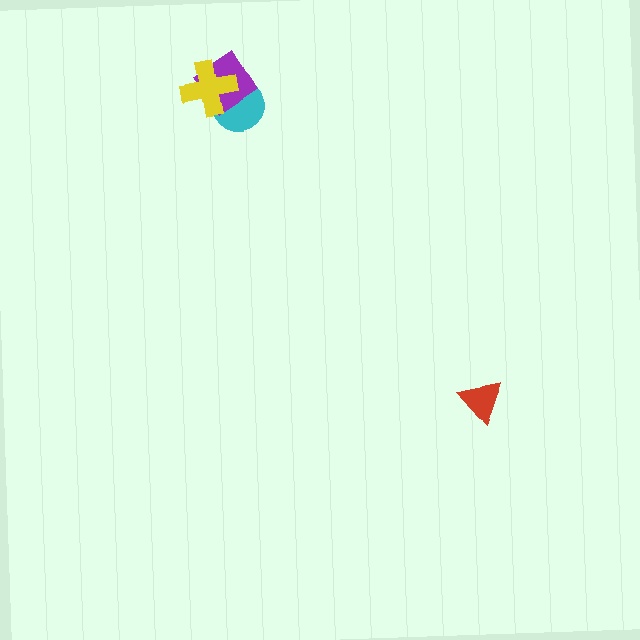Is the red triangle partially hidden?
No, no other shape covers it.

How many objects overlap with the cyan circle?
2 objects overlap with the cyan circle.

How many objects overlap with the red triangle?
0 objects overlap with the red triangle.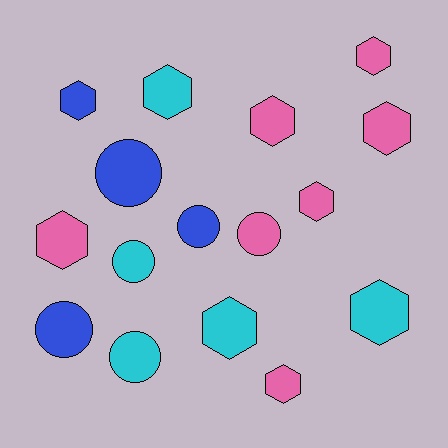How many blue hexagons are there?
There is 1 blue hexagon.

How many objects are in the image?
There are 16 objects.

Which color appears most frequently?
Pink, with 7 objects.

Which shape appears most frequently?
Hexagon, with 10 objects.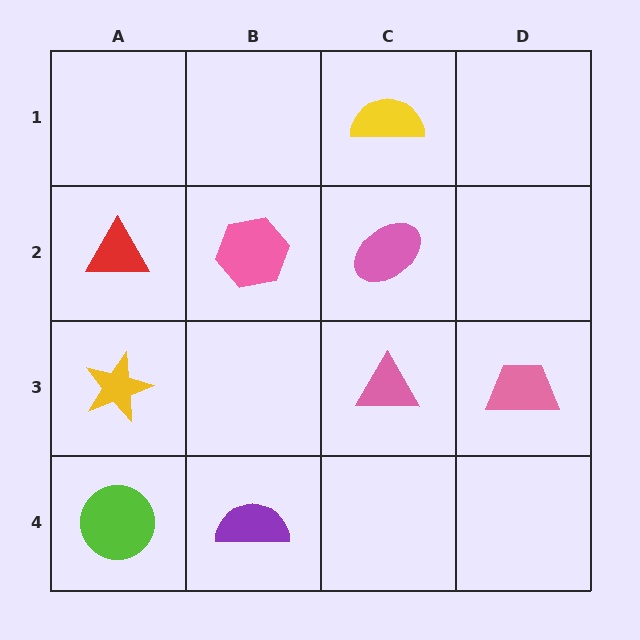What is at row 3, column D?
A pink trapezoid.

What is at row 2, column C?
A pink ellipse.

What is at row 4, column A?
A lime circle.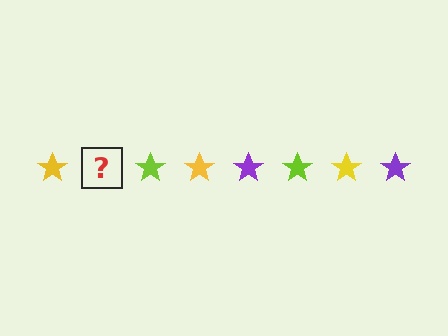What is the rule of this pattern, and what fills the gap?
The rule is that the pattern cycles through yellow, purple, lime stars. The gap should be filled with a purple star.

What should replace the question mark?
The question mark should be replaced with a purple star.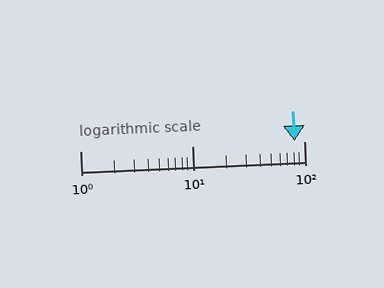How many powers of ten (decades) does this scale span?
The scale spans 2 decades, from 1 to 100.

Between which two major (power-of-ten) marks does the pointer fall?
The pointer is between 10 and 100.